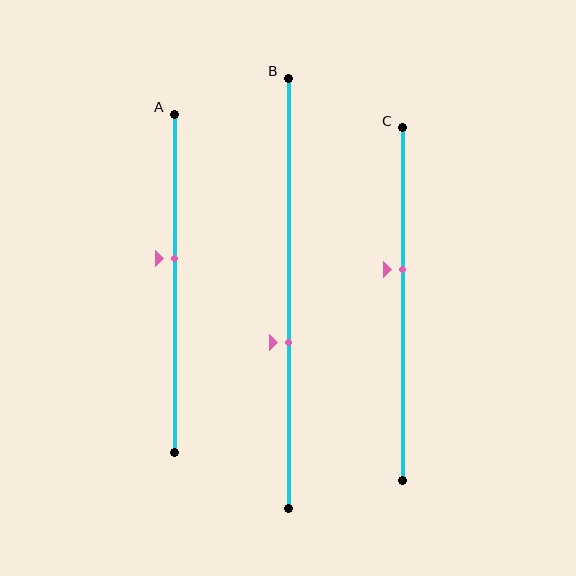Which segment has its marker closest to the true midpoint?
Segment A has its marker closest to the true midpoint.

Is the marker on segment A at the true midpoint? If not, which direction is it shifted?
No, the marker on segment A is shifted upward by about 7% of the segment length.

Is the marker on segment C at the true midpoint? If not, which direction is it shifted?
No, the marker on segment C is shifted upward by about 10% of the segment length.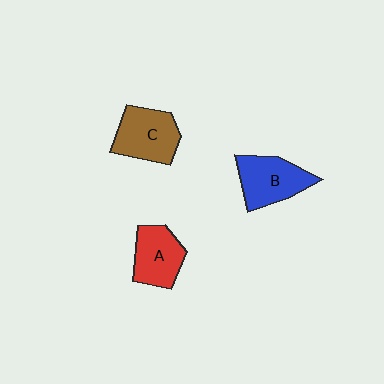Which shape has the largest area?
Shape C (brown).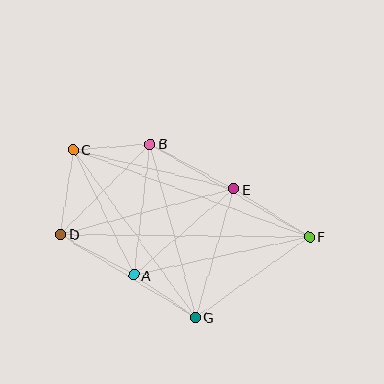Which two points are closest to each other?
Points A and G are closest to each other.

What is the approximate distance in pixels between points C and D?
The distance between C and D is approximately 86 pixels.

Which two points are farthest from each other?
Points C and F are farthest from each other.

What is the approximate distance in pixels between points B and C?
The distance between B and C is approximately 77 pixels.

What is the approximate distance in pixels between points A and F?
The distance between A and F is approximately 179 pixels.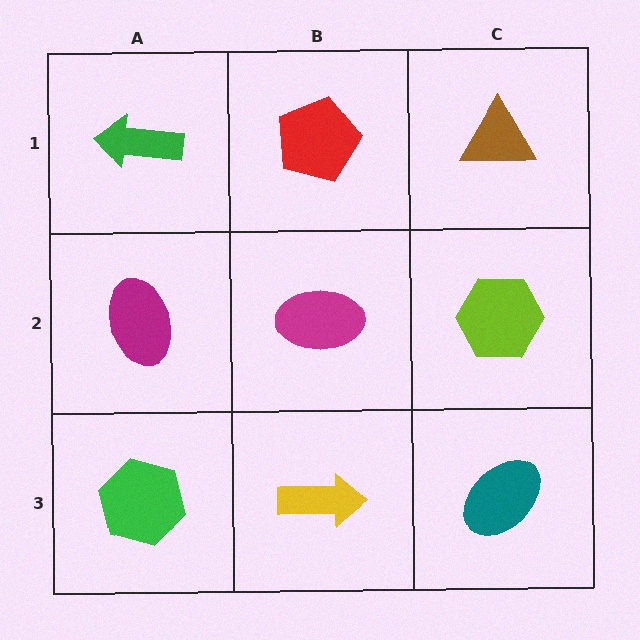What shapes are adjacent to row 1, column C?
A lime hexagon (row 2, column C), a red pentagon (row 1, column B).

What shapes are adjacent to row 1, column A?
A magenta ellipse (row 2, column A), a red pentagon (row 1, column B).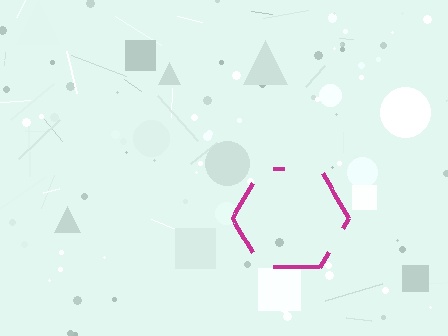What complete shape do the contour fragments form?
The contour fragments form a hexagon.